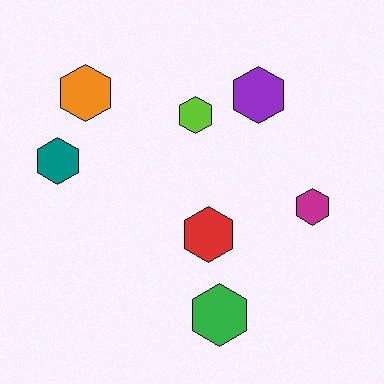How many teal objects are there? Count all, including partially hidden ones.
There is 1 teal object.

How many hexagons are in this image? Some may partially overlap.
There are 7 hexagons.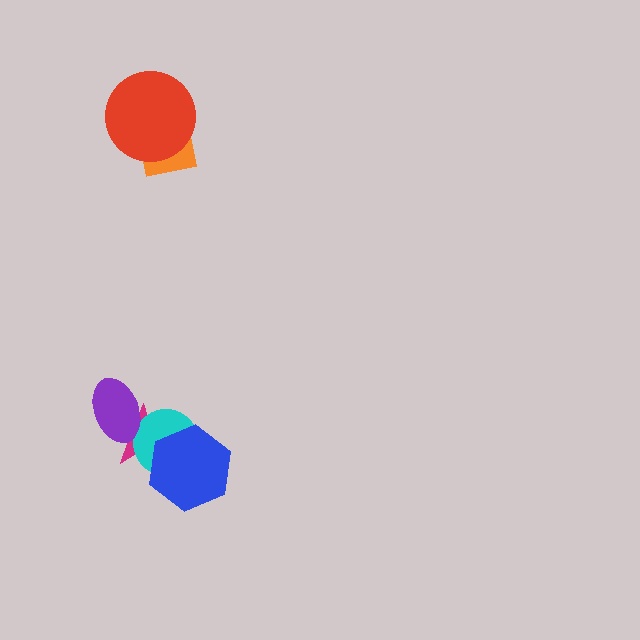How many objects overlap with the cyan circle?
3 objects overlap with the cyan circle.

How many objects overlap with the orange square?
1 object overlaps with the orange square.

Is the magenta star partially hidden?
Yes, it is partially covered by another shape.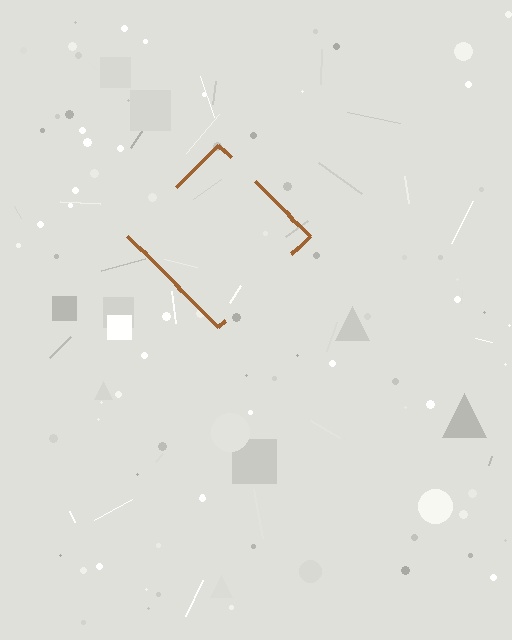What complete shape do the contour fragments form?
The contour fragments form a diamond.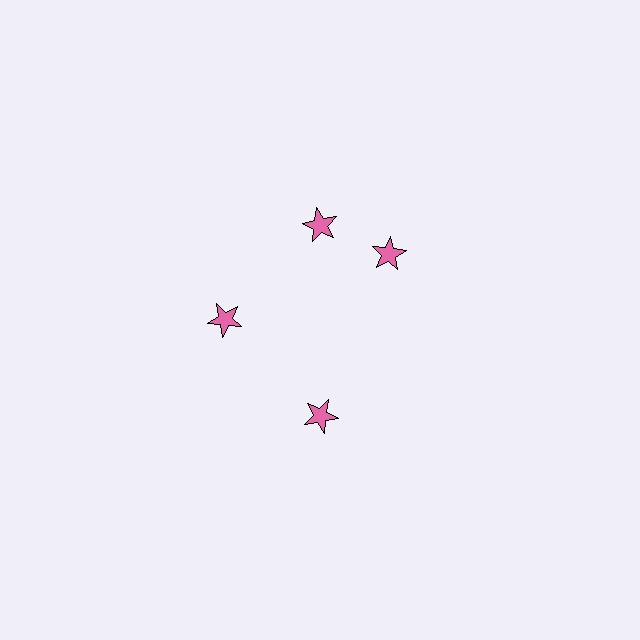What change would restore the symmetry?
The symmetry would be restored by rotating it back into even spacing with its neighbors so that all 4 stars sit at equal angles and equal distance from the center.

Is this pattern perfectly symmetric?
No. The 4 pink stars are arranged in a ring, but one element near the 3 o'clock position is rotated out of alignment along the ring, breaking the 4-fold rotational symmetry.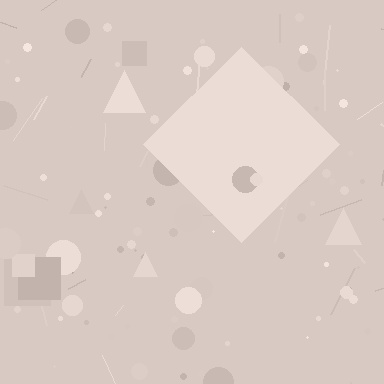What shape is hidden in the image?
A diamond is hidden in the image.